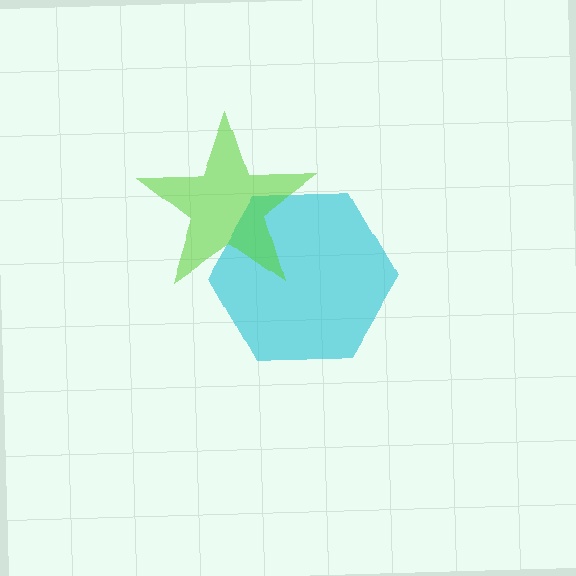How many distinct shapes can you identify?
There are 2 distinct shapes: a cyan hexagon, a lime star.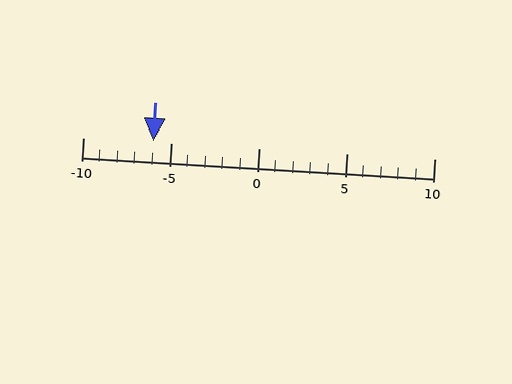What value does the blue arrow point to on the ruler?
The blue arrow points to approximately -6.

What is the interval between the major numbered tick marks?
The major tick marks are spaced 5 units apart.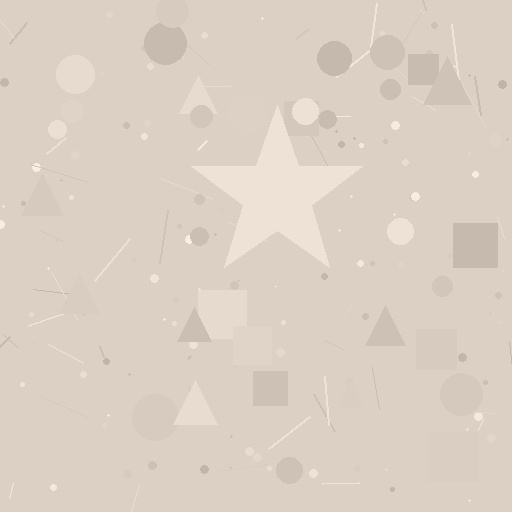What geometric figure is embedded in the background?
A star is embedded in the background.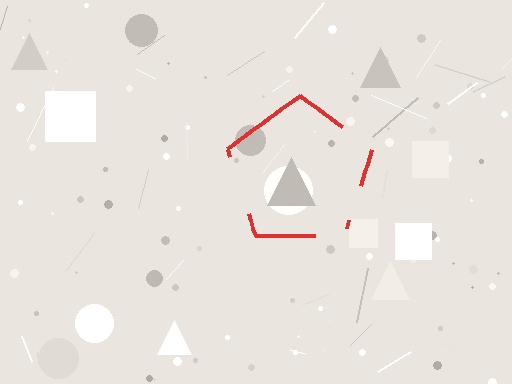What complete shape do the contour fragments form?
The contour fragments form a pentagon.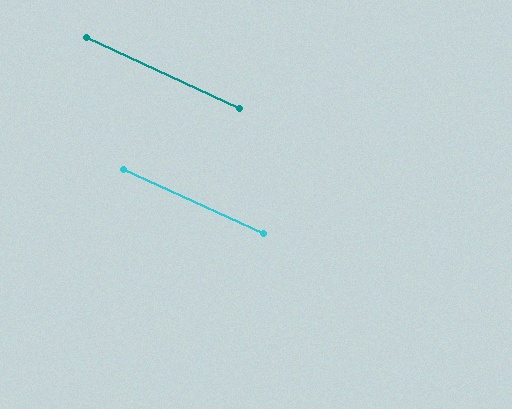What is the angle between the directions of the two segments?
Approximately 0 degrees.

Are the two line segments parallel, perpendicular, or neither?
Parallel — their directions differ by only 0.2°.